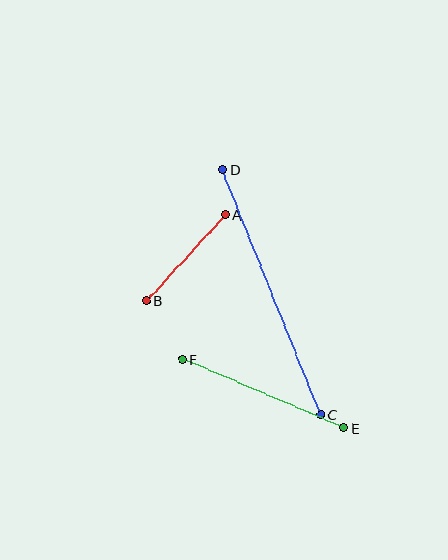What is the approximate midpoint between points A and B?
The midpoint is at approximately (186, 258) pixels.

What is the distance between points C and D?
The distance is approximately 264 pixels.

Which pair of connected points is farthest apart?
Points C and D are farthest apart.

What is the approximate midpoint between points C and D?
The midpoint is at approximately (271, 292) pixels.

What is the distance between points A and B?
The distance is approximately 117 pixels.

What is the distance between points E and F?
The distance is approximately 176 pixels.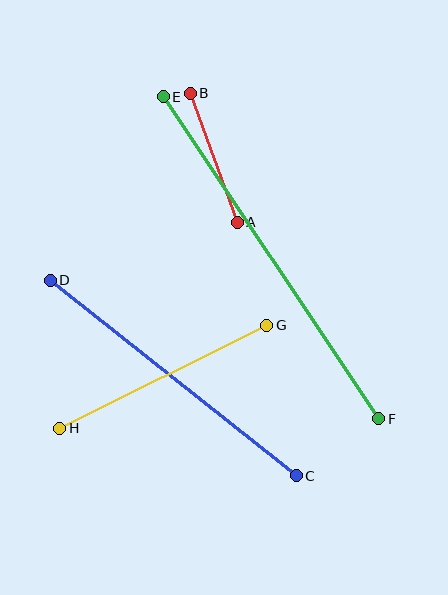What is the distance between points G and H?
The distance is approximately 231 pixels.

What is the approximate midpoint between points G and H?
The midpoint is at approximately (163, 377) pixels.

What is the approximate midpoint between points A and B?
The midpoint is at approximately (214, 158) pixels.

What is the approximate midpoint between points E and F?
The midpoint is at approximately (271, 258) pixels.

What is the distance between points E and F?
The distance is approximately 387 pixels.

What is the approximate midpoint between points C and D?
The midpoint is at approximately (173, 378) pixels.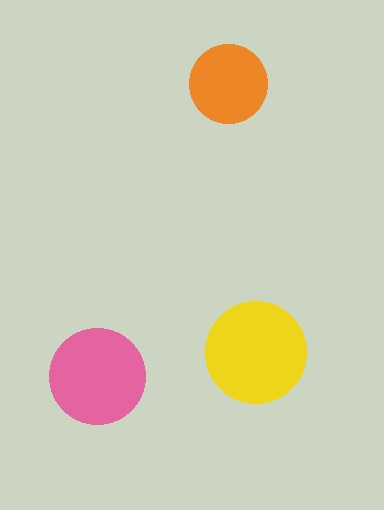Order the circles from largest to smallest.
the yellow one, the pink one, the orange one.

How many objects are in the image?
There are 3 objects in the image.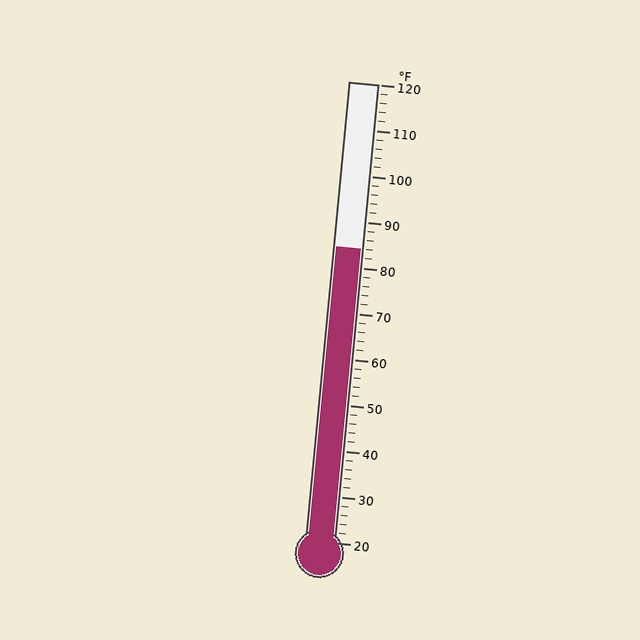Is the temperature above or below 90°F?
The temperature is below 90°F.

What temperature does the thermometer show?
The thermometer shows approximately 84°F.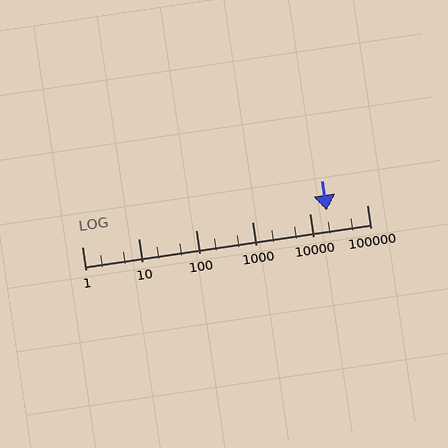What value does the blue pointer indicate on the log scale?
The pointer indicates approximately 20000.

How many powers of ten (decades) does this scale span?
The scale spans 5 decades, from 1 to 100000.